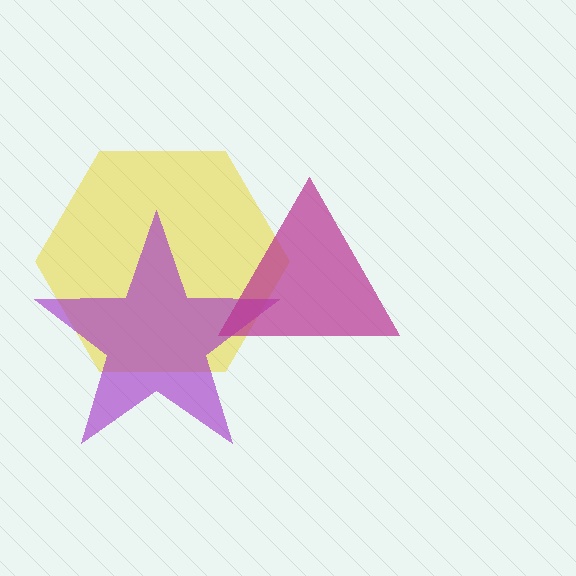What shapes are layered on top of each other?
The layered shapes are: a yellow hexagon, a purple star, a magenta triangle.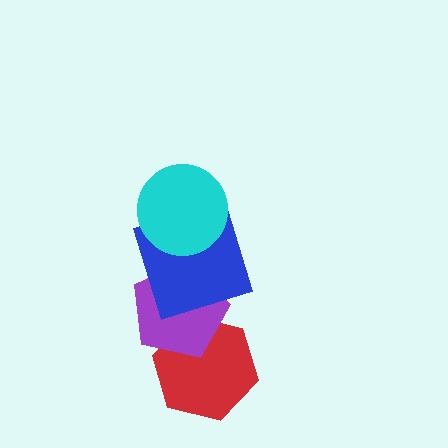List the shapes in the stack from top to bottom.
From top to bottom: the cyan circle, the blue square, the purple pentagon, the red hexagon.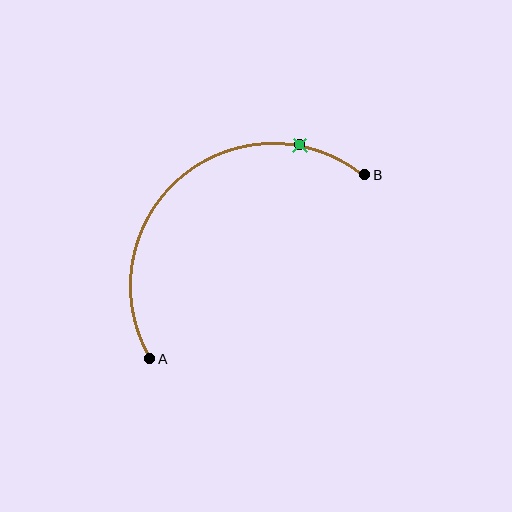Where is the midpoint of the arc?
The arc midpoint is the point on the curve farthest from the straight line joining A and B. It sits above and to the left of that line.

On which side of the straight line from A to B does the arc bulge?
The arc bulges above and to the left of the straight line connecting A and B.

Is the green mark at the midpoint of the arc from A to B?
No. The green mark lies on the arc but is closer to endpoint B. The arc midpoint would be at the point on the curve equidistant along the arc from both A and B.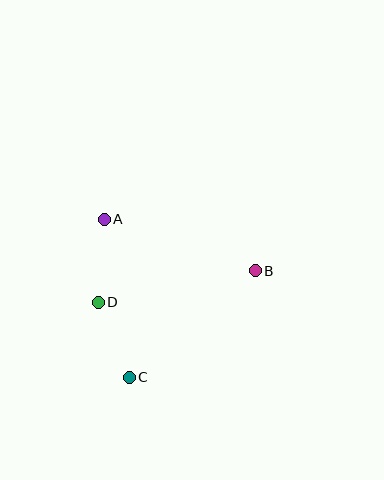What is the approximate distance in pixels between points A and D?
The distance between A and D is approximately 83 pixels.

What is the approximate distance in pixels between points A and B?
The distance between A and B is approximately 160 pixels.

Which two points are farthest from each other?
Points B and C are farthest from each other.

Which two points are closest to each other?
Points C and D are closest to each other.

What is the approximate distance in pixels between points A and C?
The distance between A and C is approximately 160 pixels.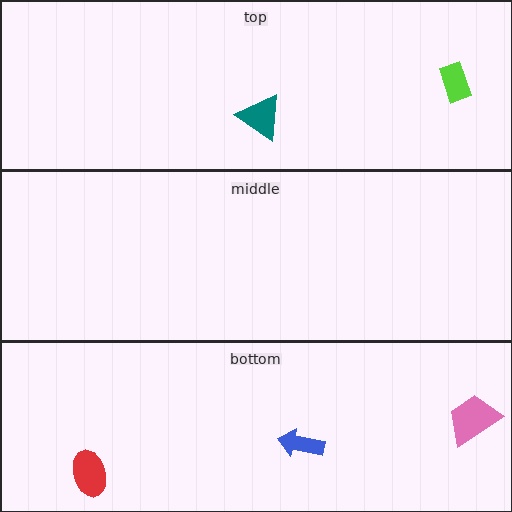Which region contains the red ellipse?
The bottom region.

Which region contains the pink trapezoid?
The bottom region.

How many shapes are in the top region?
2.